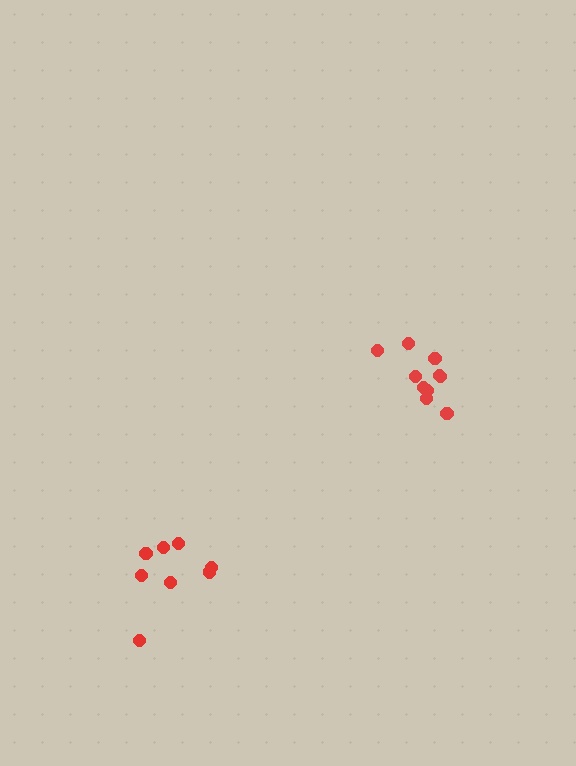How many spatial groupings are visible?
There are 2 spatial groupings.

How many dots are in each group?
Group 1: 10 dots, Group 2: 8 dots (18 total).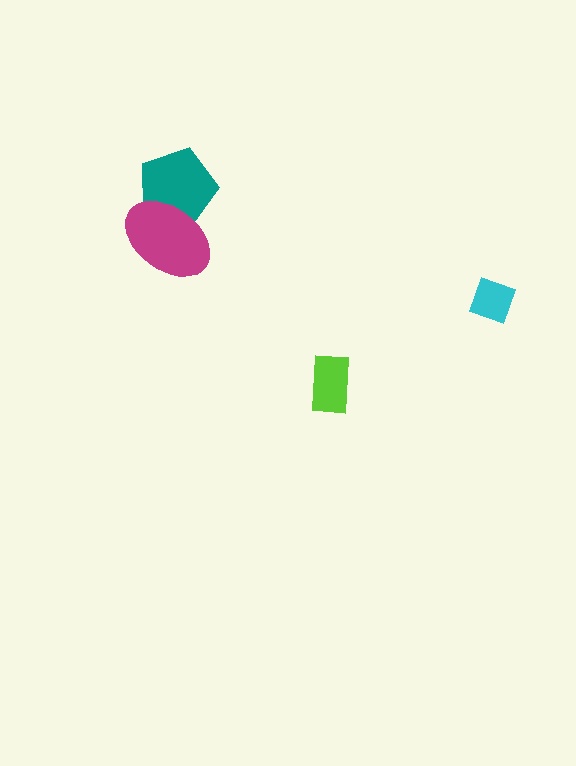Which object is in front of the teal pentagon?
The magenta ellipse is in front of the teal pentagon.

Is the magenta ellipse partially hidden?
No, no other shape covers it.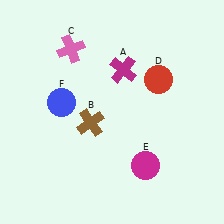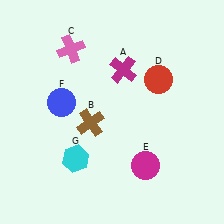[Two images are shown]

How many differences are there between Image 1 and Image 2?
There is 1 difference between the two images.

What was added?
A cyan hexagon (G) was added in Image 2.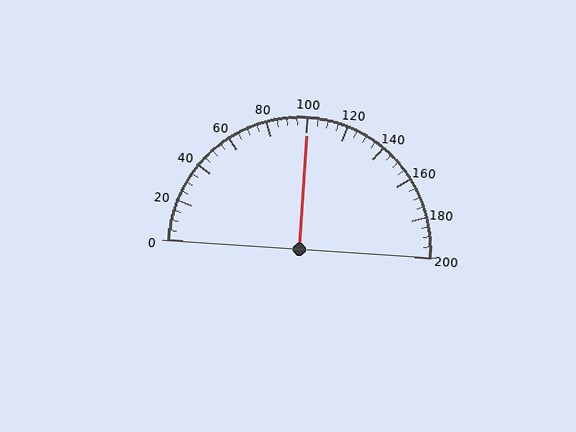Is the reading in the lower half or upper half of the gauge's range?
The reading is in the upper half of the range (0 to 200).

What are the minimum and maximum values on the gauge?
The gauge ranges from 0 to 200.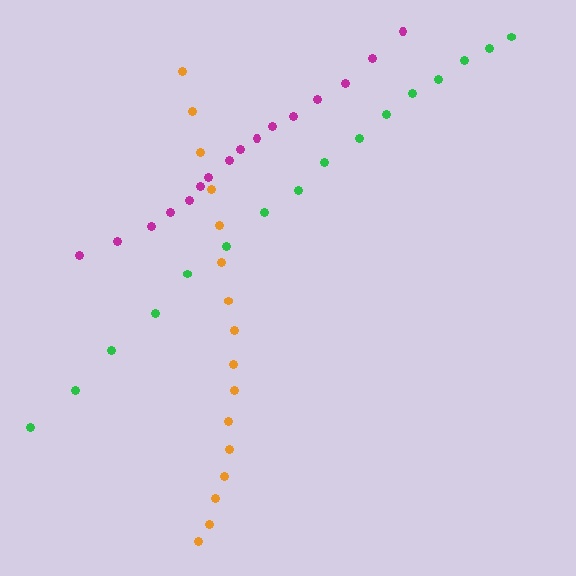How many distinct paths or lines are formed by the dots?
There are 3 distinct paths.